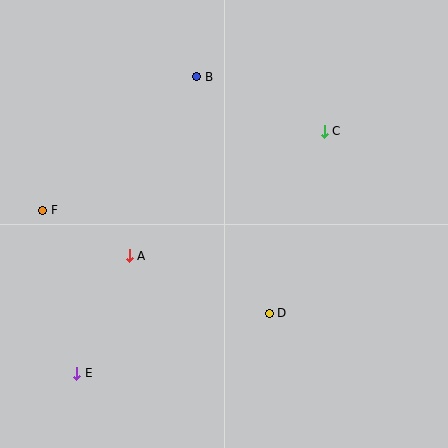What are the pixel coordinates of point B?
Point B is at (197, 77).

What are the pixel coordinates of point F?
Point F is at (43, 210).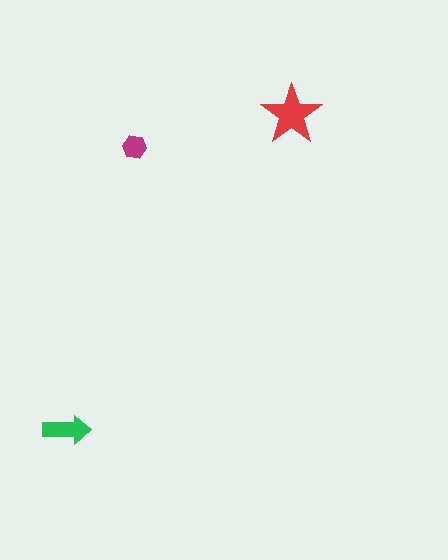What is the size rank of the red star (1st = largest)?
1st.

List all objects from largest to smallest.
The red star, the green arrow, the magenta hexagon.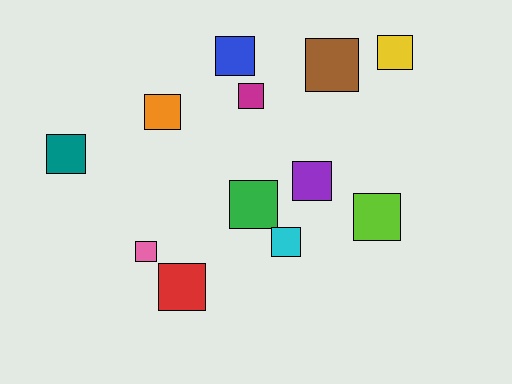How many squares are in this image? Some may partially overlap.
There are 12 squares.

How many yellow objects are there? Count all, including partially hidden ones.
There is 1 yellow object.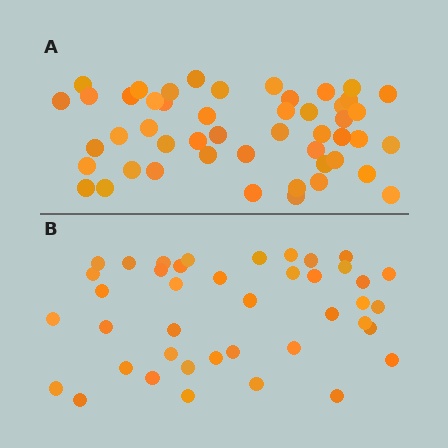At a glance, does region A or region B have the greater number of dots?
Region A (the top region) has more dots.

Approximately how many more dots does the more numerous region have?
Region A has roughly 8 or so more dots than region B.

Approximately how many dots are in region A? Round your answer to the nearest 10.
About 50 dots. (The exact count is 49, which rounds to 50.)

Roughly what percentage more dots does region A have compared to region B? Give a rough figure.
About 20% more.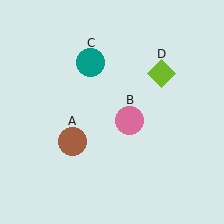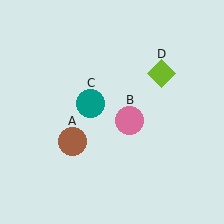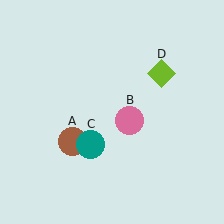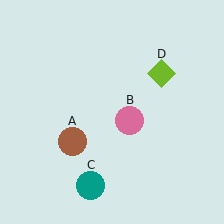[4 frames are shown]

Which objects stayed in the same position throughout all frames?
Brown circle (object A) and pink circle (object B) and lime diamond (object D) remained stationary.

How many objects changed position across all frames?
1 object changed position: teal circle (object C).